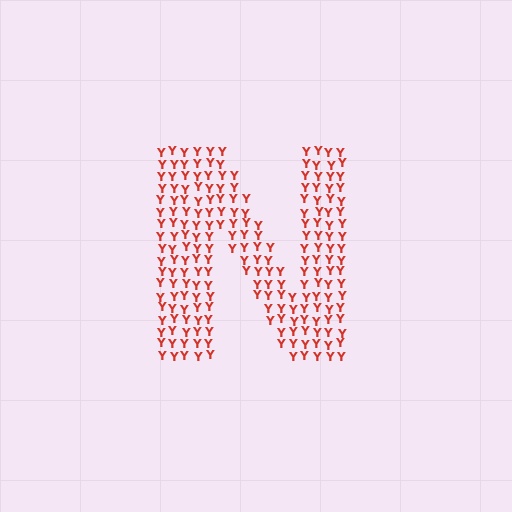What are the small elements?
The small elements are letter Y's.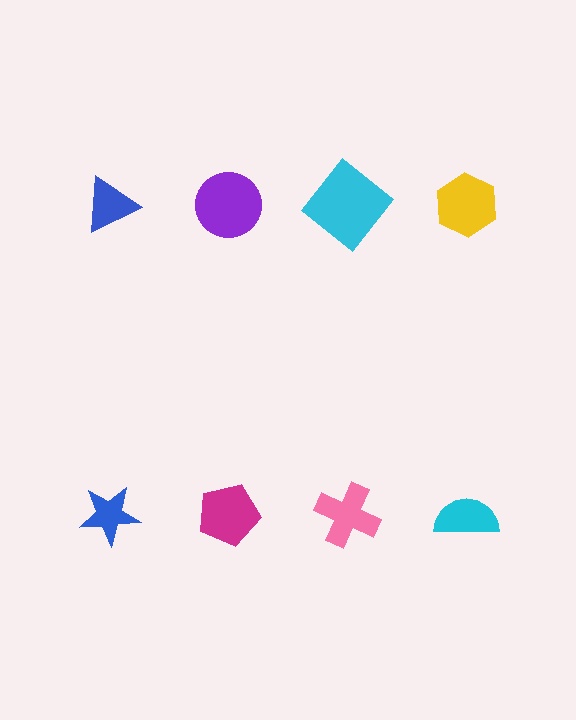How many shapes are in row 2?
4 shapes.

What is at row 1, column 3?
A cyan diamond.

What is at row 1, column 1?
A blue triangle.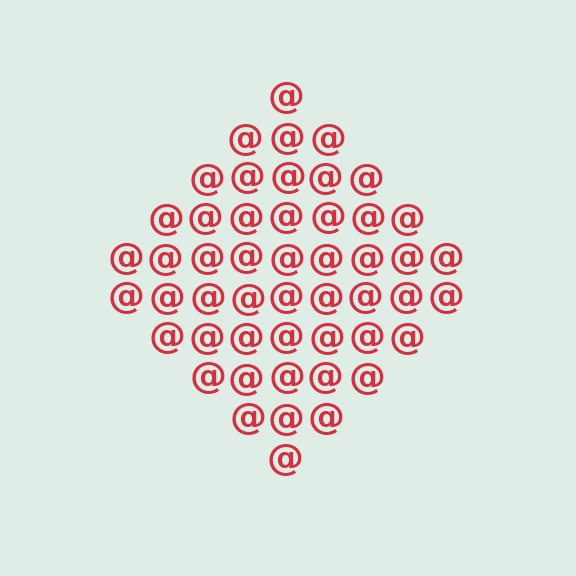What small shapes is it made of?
It is made of small at signs.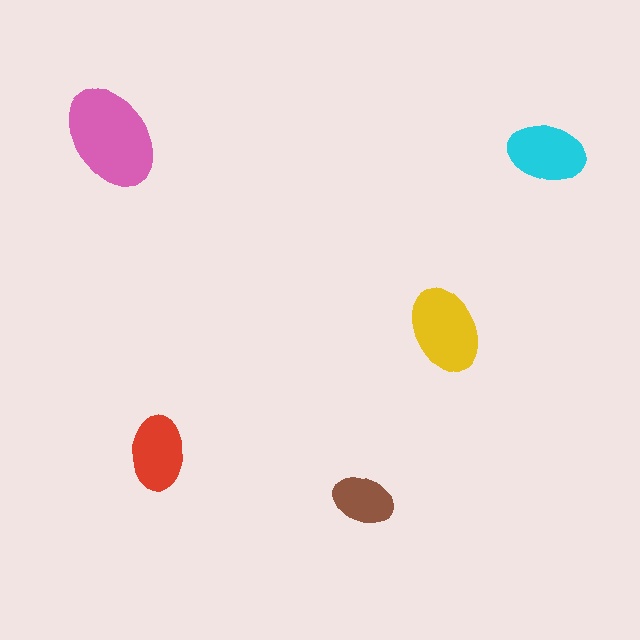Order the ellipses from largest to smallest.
the pink one, the yellow one, the cyan one, the red one, the brown one.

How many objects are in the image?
There are 5 objects in the image.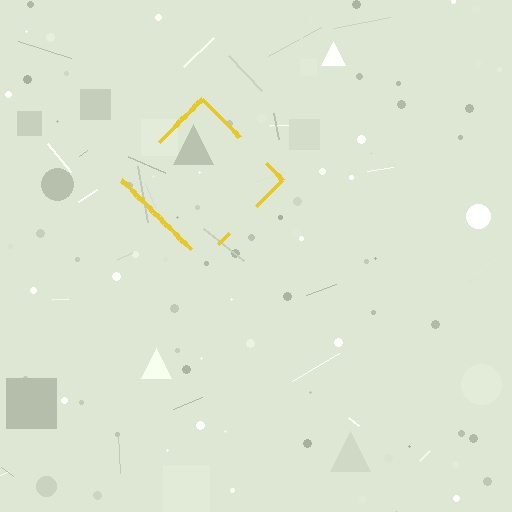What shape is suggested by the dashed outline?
The dashed outline suggests a diamond.